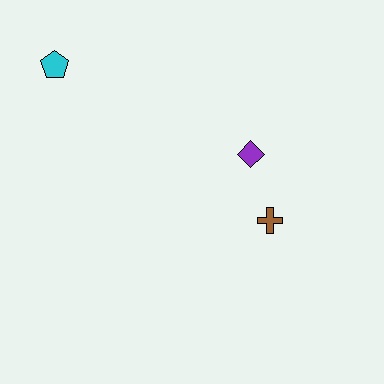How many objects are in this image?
There are 3 objects.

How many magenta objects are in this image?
There are no magenta objects.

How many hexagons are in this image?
There are no hexagons.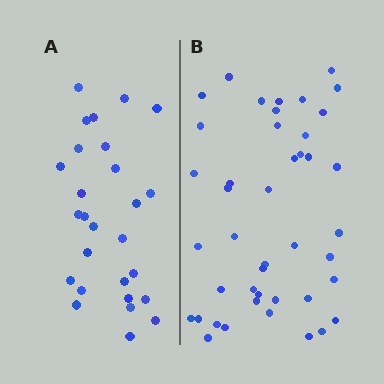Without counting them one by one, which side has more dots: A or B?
Region B (the right region) has more dots.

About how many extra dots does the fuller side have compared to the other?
Region B has approximately 15 more dots than region A.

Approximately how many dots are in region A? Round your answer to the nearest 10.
About 30 dots. (The exact count is 27, which rounds to 30.)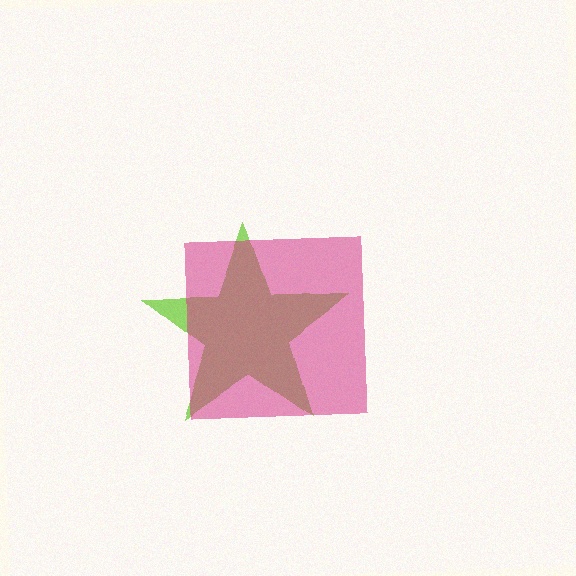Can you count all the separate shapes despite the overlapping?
Yes, there are 2 separate shapes.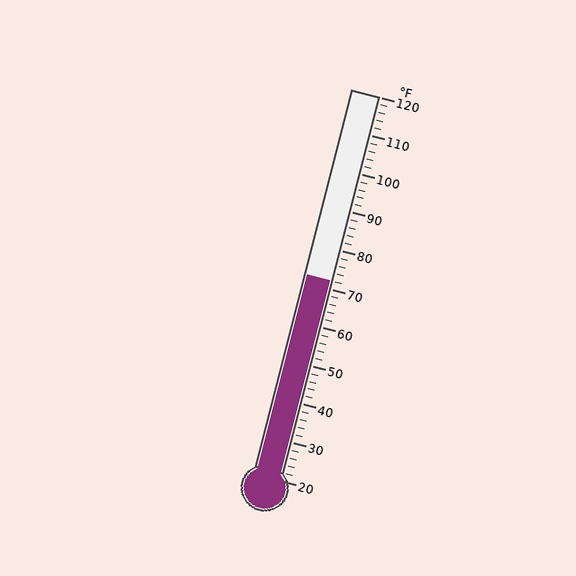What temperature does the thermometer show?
The thermometer shows approximately 72°F.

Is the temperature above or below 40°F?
The temperature is above 40°F.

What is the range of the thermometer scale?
The thermometer scale ranges from 20°F to 120°F.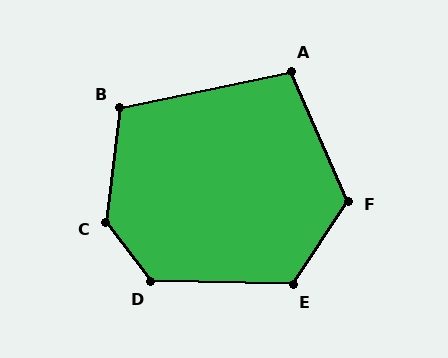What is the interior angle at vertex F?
Approximately 123 degrees (obtuse).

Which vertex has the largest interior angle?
C, at approximately 136 degrees.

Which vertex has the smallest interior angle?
A, at approximately 102 degrees.